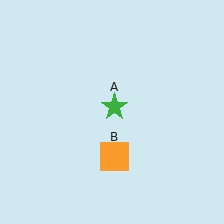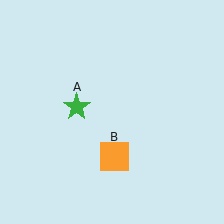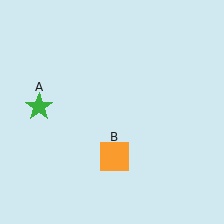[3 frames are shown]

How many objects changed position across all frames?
1 object changed position: green star (object A).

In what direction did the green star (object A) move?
The green star (object A) moved left.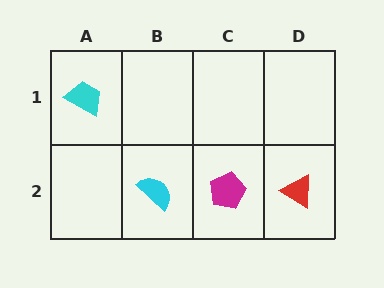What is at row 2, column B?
A cyan semicircle.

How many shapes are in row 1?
1 shape.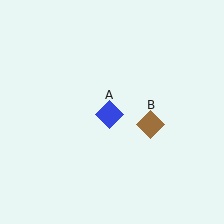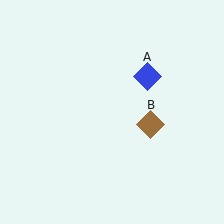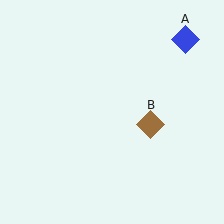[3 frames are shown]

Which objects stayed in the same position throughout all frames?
Brown diamond (object B) remained stationary.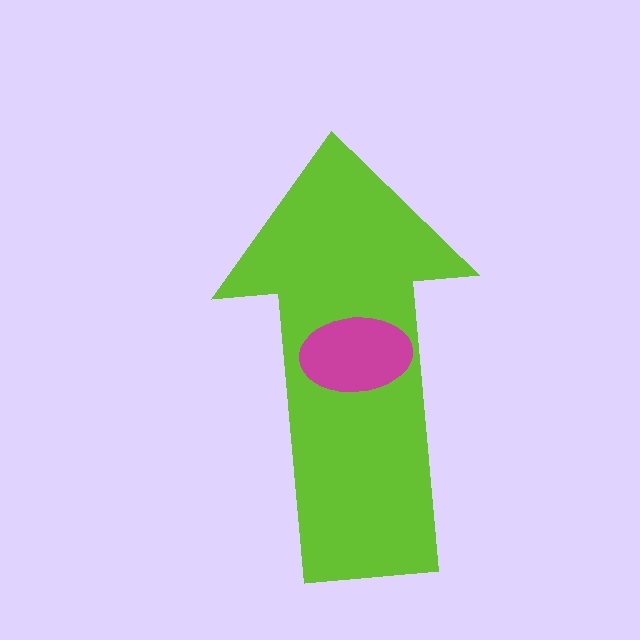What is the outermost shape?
The lime arrow.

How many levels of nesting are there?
2.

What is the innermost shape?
The magenta ellipse.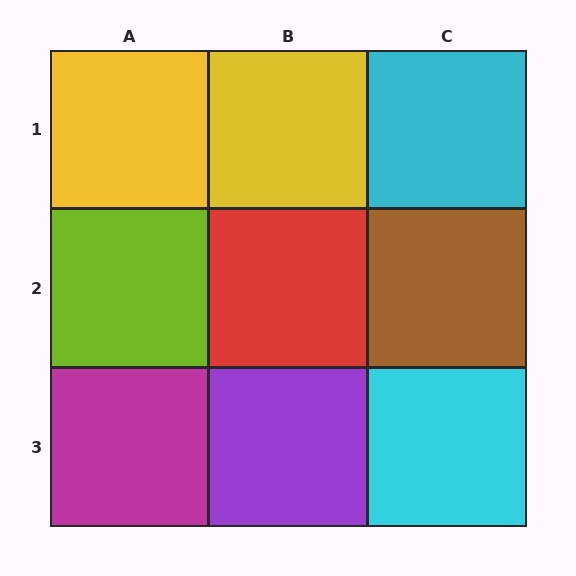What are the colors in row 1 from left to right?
Yellow, yellow, cyan.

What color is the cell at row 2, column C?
Brown.